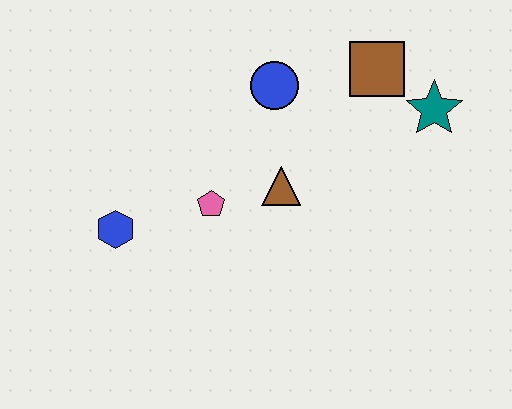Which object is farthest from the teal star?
The blue hexagon is farthest from the teal star.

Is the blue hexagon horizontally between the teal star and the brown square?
No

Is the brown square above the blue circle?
Yes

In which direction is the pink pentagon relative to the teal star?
The pink pentagon is to the left of the teal star.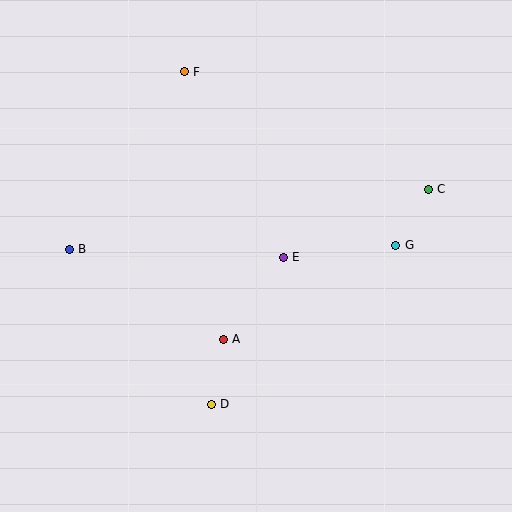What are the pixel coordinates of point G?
Point G is at (396, 245).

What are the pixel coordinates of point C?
Point C is at (428, 189).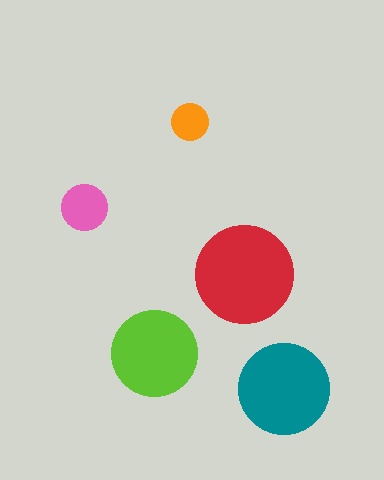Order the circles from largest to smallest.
the red one, the teal one, the lime one, the pink one, the orange one.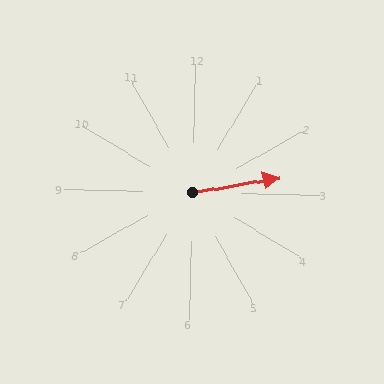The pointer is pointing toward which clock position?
Roughly 3 o'clock.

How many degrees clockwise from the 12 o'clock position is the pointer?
Approximately 79 degrees.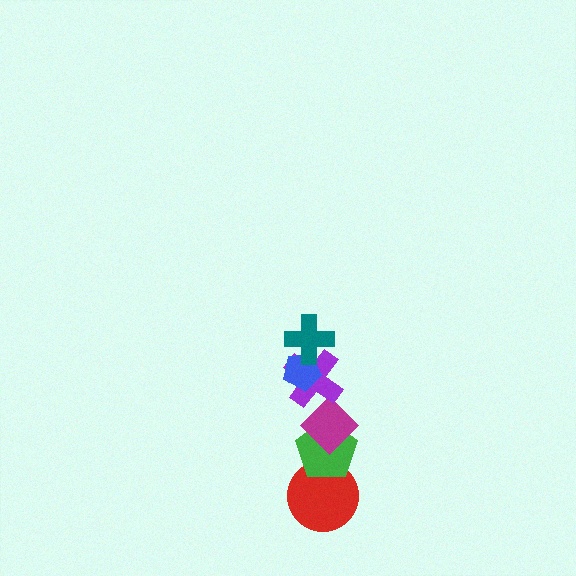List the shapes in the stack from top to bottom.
From top to bottom: the teal cross, the blue pentagon, the purple cross, the magenta diamond, the green pentagon, the red circle.